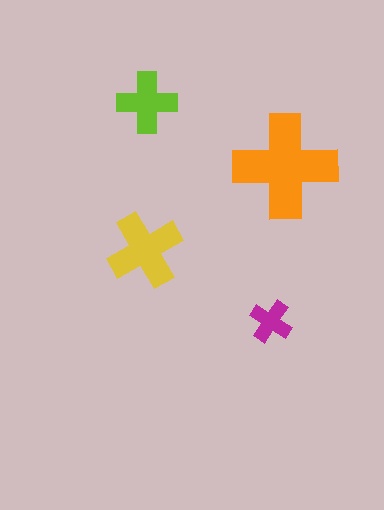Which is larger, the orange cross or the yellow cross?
The orange one.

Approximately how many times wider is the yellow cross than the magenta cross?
About 2 times wider.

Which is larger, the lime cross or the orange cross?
The orange one.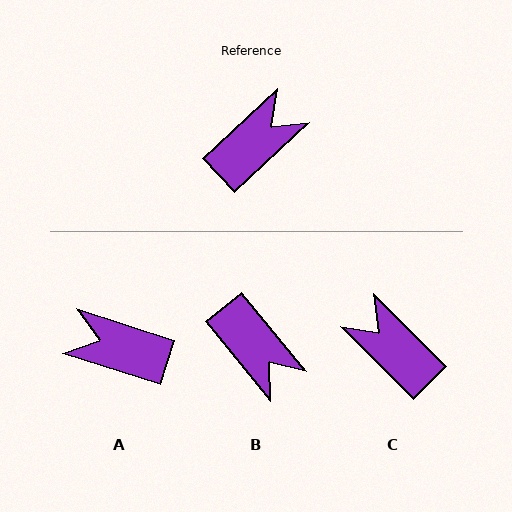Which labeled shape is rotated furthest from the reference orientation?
A, about 119 degrees away.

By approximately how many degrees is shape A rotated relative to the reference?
Approximately 119 degrees counter-clockwise.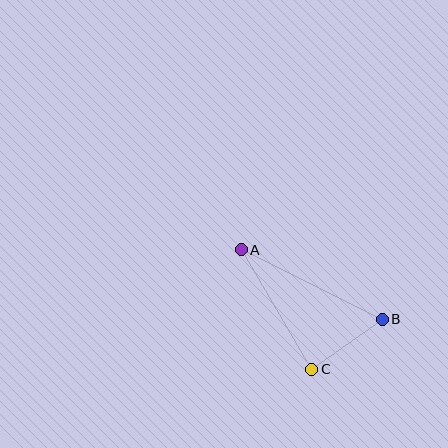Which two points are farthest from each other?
Points A and B are farthest from each other.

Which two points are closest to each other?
Points B and C are closest to each other.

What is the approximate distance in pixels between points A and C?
The distance between A and C is approximately 139 pixels.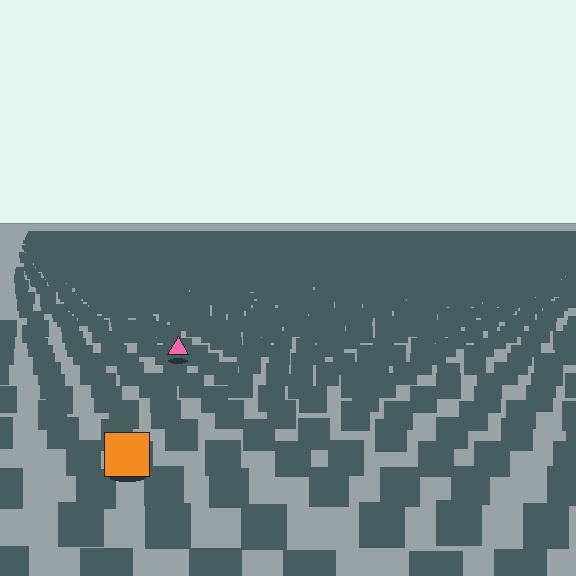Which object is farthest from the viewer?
The pink triangle is farthest from the viewer. It appears smaller and the ground texture around it is denser.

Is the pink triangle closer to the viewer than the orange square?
No. The orange square is closer — you can tell from the texture gradient: the ground texture is coarser near it.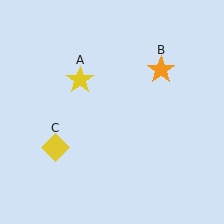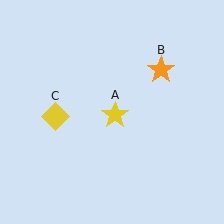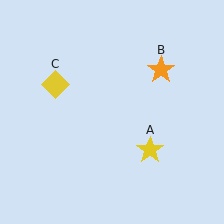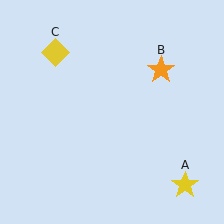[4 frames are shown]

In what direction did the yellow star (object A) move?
The yellow star (object A) moved down and to the right.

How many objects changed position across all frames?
2 objects changed position: yellow star (object A), yellow diamond (object C).